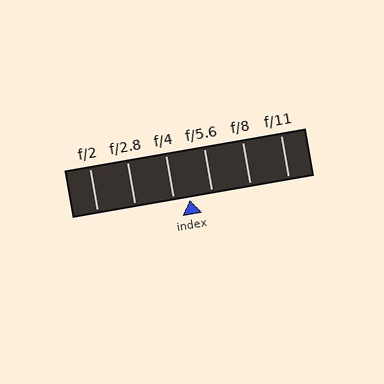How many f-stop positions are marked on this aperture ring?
There are 6 f-stop positions marked.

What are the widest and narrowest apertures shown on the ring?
The widest aperture shown is f/2 and the narrowest is f/11.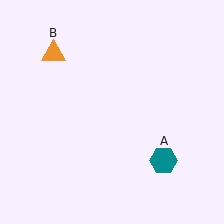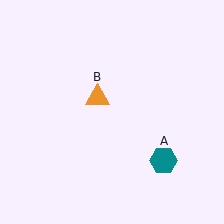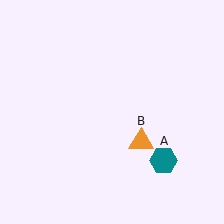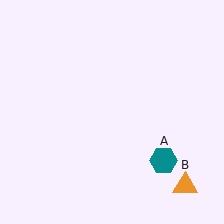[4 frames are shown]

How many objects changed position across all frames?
1 object changed position: orange triangle (object B).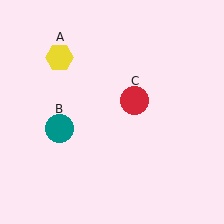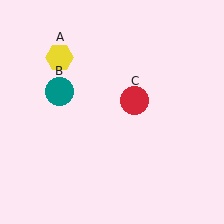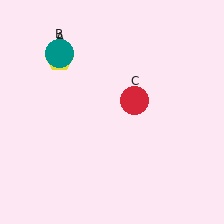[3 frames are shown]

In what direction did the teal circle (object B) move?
The teal circle (object B) moved up.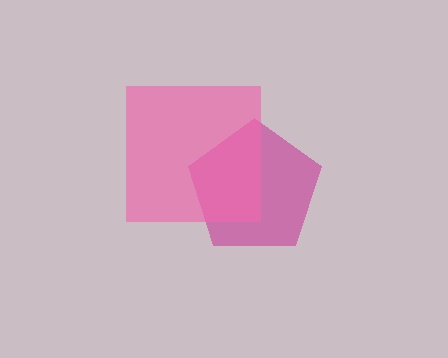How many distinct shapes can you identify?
There are 2 distinct shapes: a magenta pentagon, a pink square.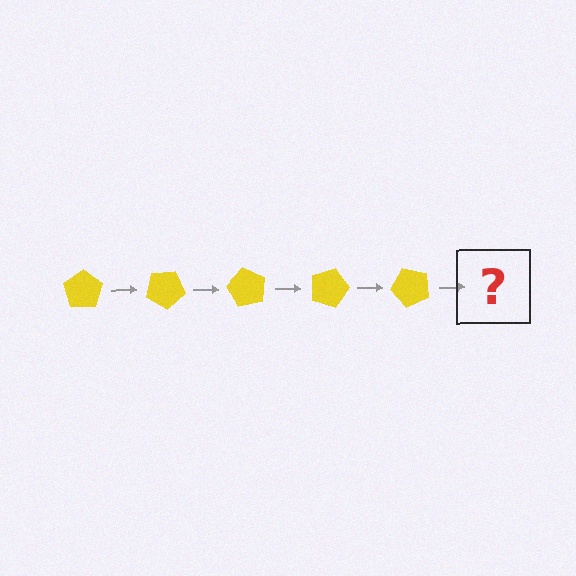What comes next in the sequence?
The next element should be a yellow pentagon rotated 150 degrees.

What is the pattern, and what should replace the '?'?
The pattern is that the pentagon rotates 30 degrees each step. The '?' should be a yellow pentagon rotated 150 degrees.